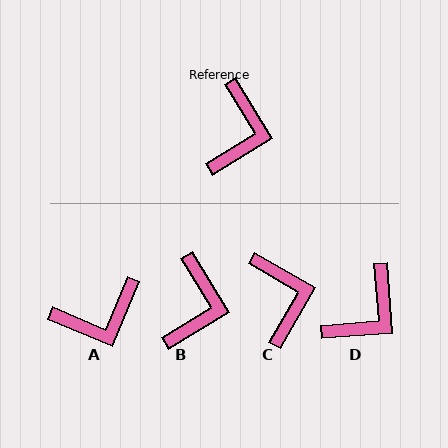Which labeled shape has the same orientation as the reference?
B.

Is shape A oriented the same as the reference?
No, it is off by about 54 degrees.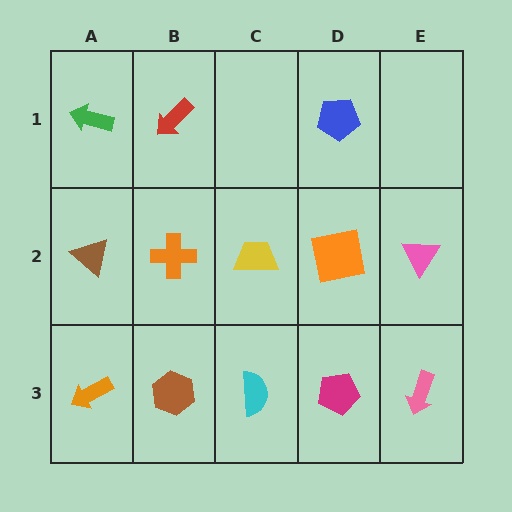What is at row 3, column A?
An orange arrow.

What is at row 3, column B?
A brown hexagon.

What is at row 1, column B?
A red arrow.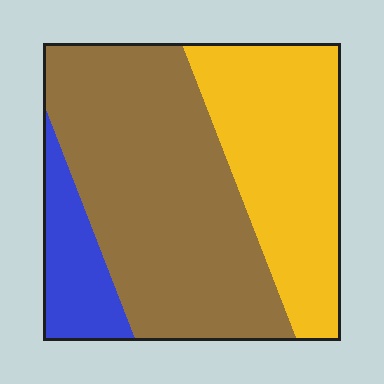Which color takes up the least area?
Blue, at roughly 15%.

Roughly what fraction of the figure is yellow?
Yellow covers about 35% of the figure.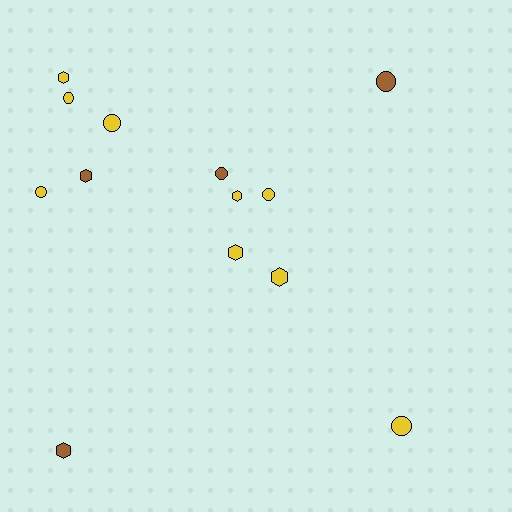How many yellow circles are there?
There are 5 yellow circles.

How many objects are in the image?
There are 13 objects.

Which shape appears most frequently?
Circle, with 7 objects.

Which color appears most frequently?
Yellow, with 9 objects.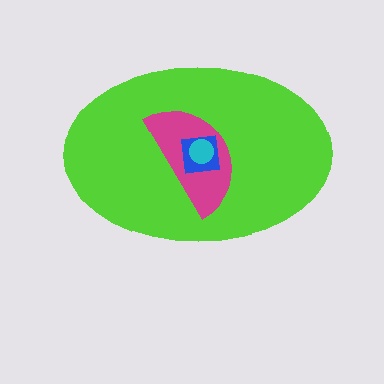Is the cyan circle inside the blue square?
Yes.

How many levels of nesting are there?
4.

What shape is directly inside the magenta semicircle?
The blue square.